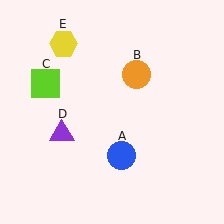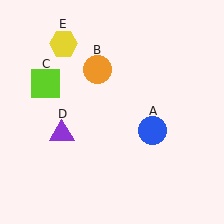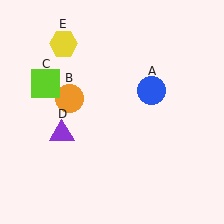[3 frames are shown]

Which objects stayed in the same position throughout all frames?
Lime square (object C) and purple triangle (object D) and yellow hexagon (object E) remained stationary.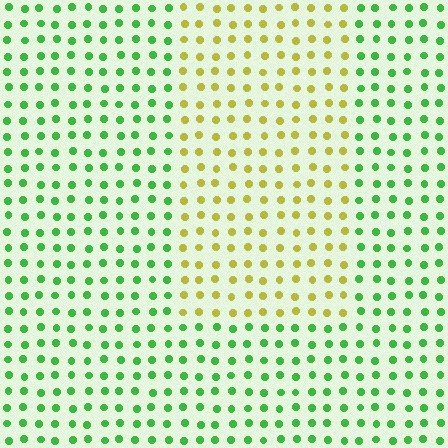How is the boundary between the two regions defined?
The boundary is defined purely by a slight shift in hue (about 60 degrees). Spacing, size, and orientation are identical on both sides.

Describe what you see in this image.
The image is filled with small green elements in a uniform arrangement. A rectangle-shaped region is visible where the elements are tinted to a slightly different hue, forming a subtle color boundary.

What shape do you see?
I see a rectangle.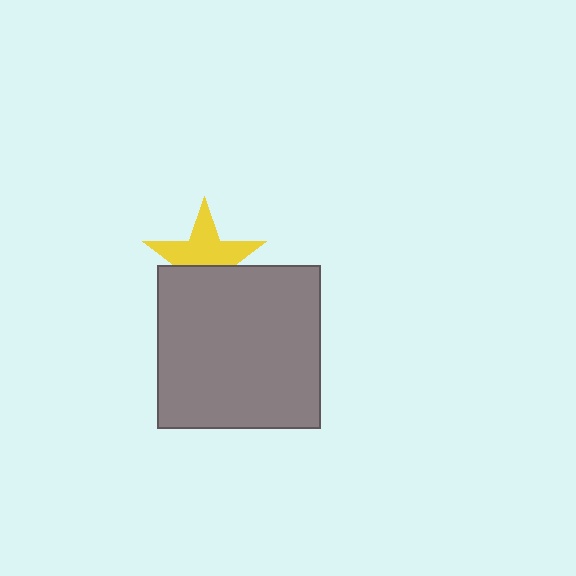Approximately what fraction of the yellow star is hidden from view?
Roughly 41% of the yellow star is hidden behind the gray square.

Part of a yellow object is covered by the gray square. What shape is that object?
It is a star.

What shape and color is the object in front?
The object in front is a gray square.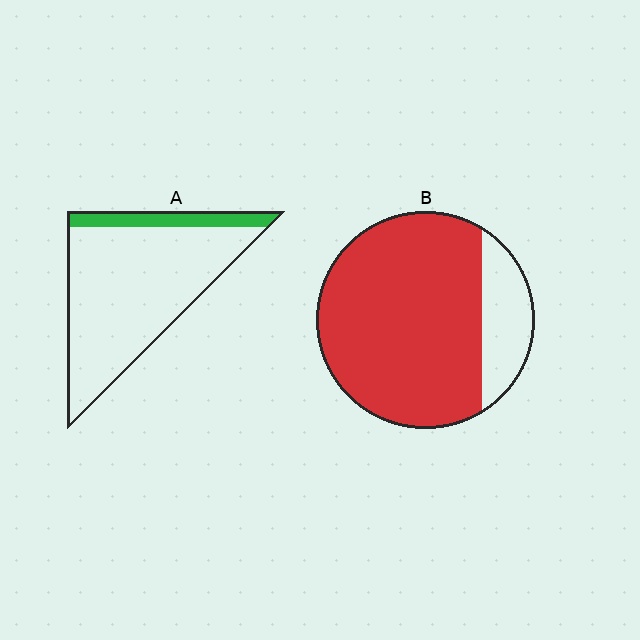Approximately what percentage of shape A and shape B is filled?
A is approximately 15% and B is approximately 80%.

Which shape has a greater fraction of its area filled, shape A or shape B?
Shape B.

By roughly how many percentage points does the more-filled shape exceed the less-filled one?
By roughly 65 percentage points (B over A).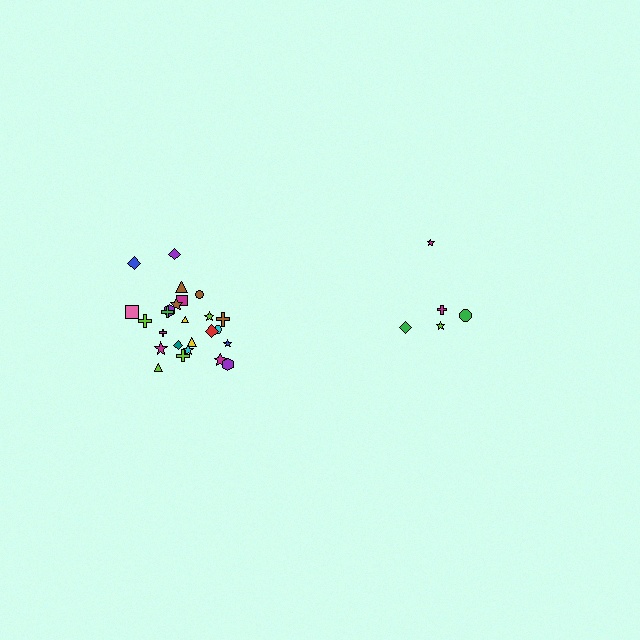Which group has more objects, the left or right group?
The left group.